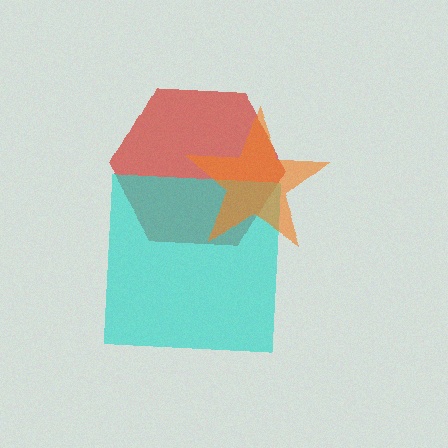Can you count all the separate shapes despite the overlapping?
Yes, there are 3 separate shapes.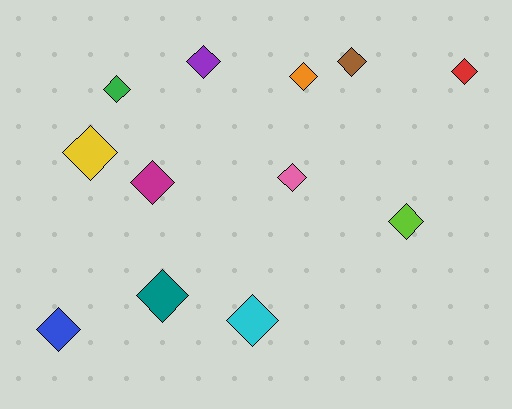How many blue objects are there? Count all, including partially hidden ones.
There is 1 blue object.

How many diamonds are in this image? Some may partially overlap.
There are 12 diamonds.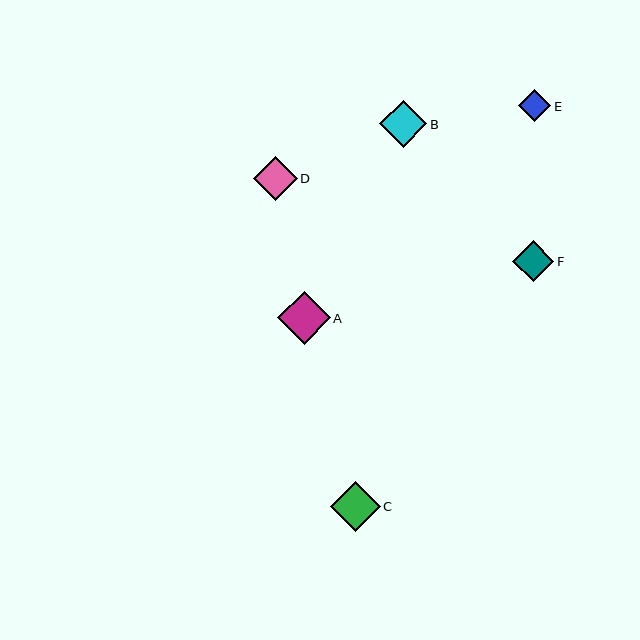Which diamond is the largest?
Diamond A is the largest with a size of approximately 53 pixels.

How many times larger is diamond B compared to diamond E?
Diamond B is approximately 1.5 times the size of diamond E.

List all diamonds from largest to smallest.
From largest to smallest: A, C, B, D, F, E.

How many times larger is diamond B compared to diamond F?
Diamond B is approximately 1.1 times the size of diamond F.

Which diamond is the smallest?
Diamond E is the smallest with a size of approximately 32 pixels.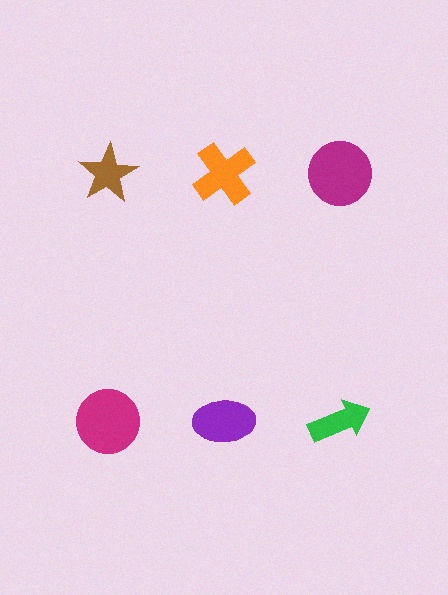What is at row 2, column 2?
A purple ellipse.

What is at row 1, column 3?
A magenta circle.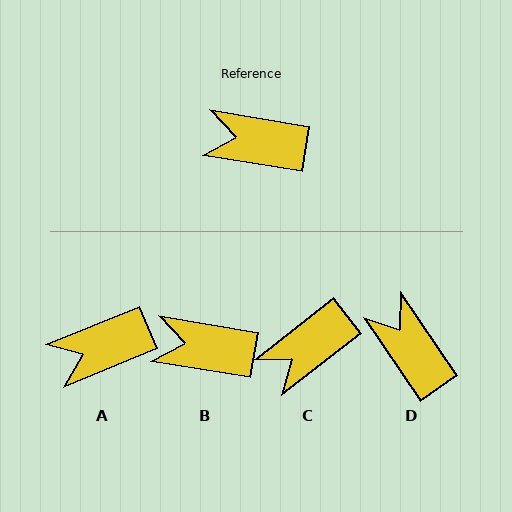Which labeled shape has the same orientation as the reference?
B.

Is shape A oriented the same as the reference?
No, it is off by about 32 degrees.